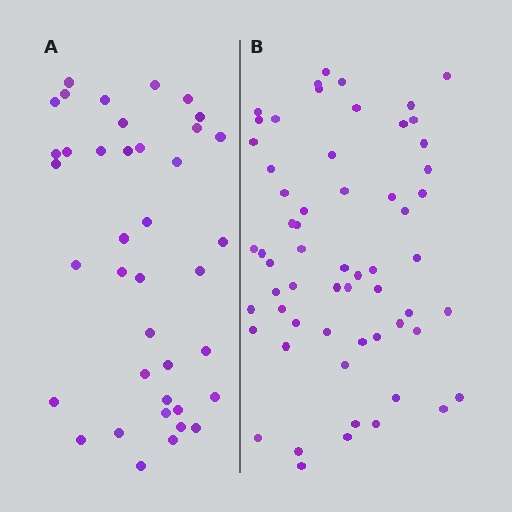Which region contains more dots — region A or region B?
Region B (the right region) has more dots.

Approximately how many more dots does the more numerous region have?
Region B has approximately 20 more dots than region A.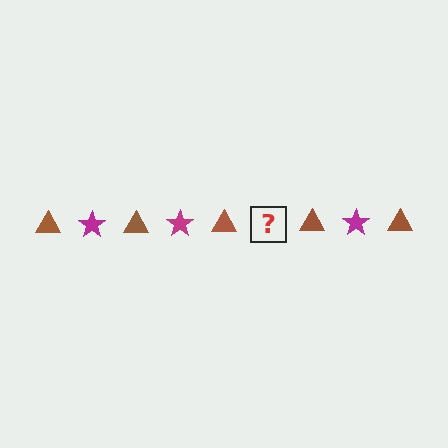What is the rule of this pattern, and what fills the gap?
The rule is that the pattern alternates between brown triangle and magenta star. The gap should be filled with a magenta star.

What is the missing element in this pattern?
The missing element is a magenta star.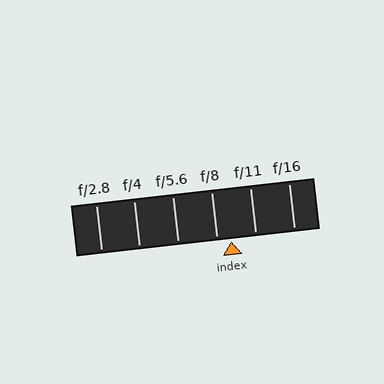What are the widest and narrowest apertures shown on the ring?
The widest aperture shown is f/2.8 and the narrowest is f/16.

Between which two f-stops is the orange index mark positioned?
The index mark is between f/8 and f/11.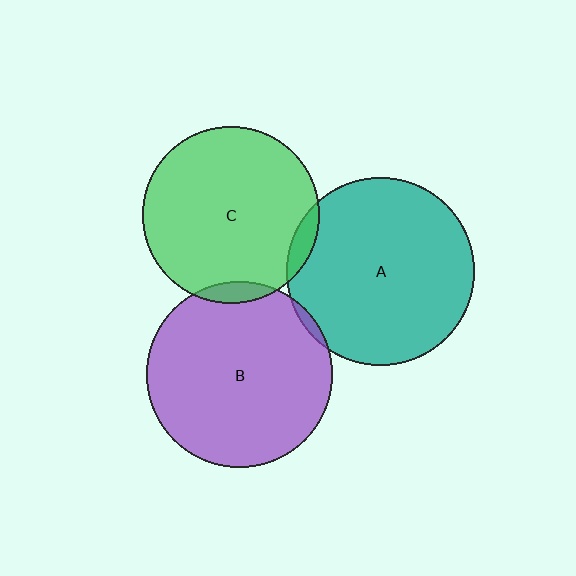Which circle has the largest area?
Circle A (teal).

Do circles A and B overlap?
Yes.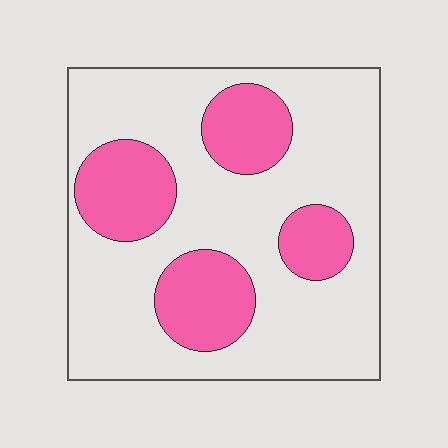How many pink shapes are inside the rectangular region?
4.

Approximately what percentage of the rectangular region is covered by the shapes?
Approximately 30%.